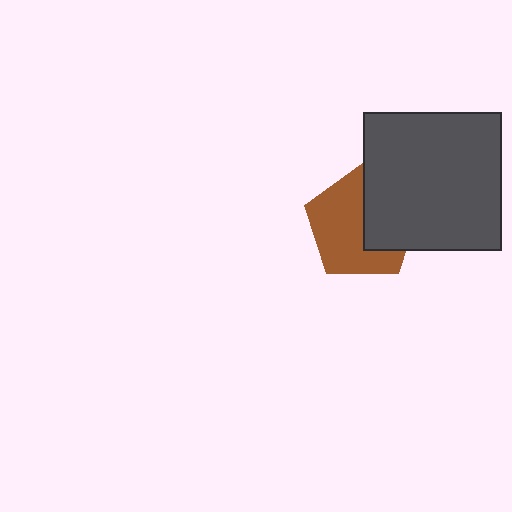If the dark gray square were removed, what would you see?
You would see the complete brown pentagon.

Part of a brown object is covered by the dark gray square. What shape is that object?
It is a pentagon.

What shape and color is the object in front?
The object in front is a dark gray square.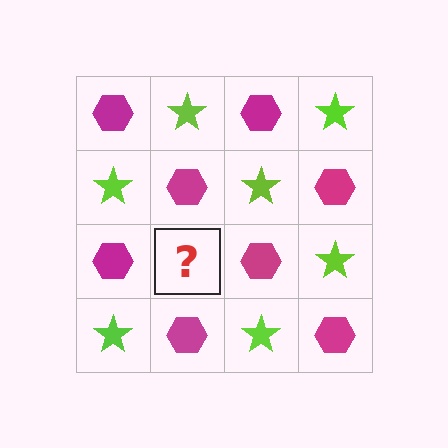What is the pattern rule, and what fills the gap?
The rule is that it alternates magenta hexagon and lime star in a checkerboard pattern. The gap should be filled with a lime star.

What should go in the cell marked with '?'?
The missing cell should contain a lime star.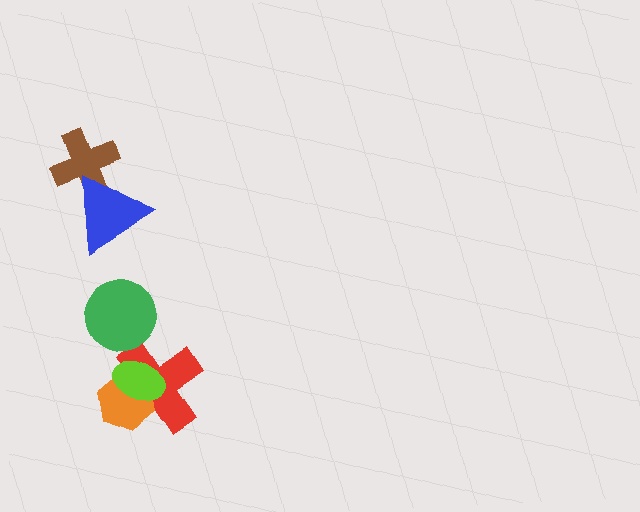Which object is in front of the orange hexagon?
The lime ellipse is in front of the orange hexagon.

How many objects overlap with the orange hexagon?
2 objects overlap with the orange hexagon.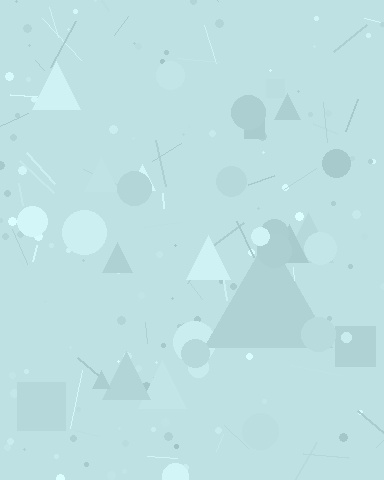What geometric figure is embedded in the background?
A triangle is embedded in the background.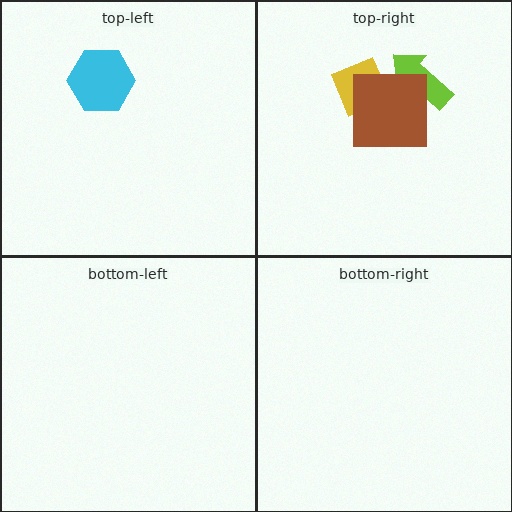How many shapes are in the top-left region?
1.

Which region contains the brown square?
The top-right region.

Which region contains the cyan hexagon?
The top-left region.